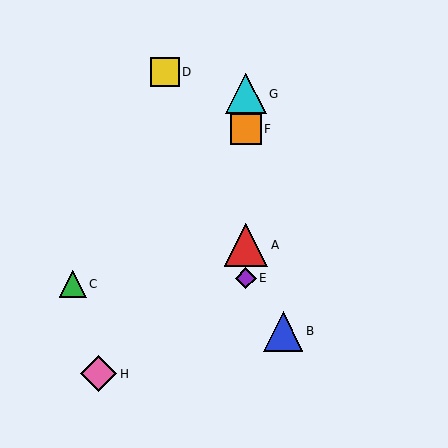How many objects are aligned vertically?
4 objects (A, E, F, G) are aligned vertically.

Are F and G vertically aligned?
Yes, both are at x≈246.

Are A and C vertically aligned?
No, A is at x≈246 and C is at x≈73.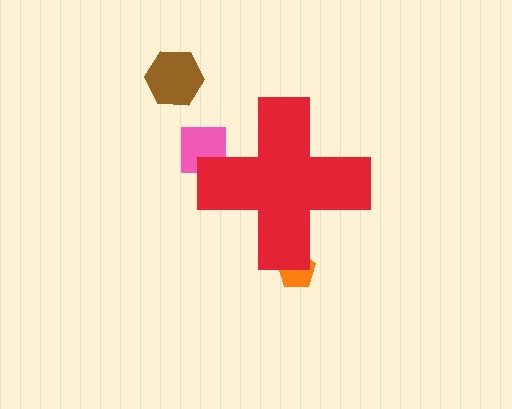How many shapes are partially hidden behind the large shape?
2 shapes are partially hidden.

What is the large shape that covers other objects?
A red cross.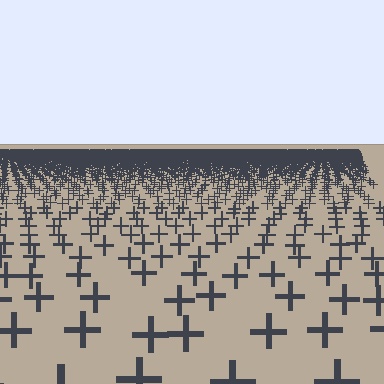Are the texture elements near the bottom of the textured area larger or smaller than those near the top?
Larger. Near the bottom, elements are closer to the viewer and appear at a bigger on-screen size.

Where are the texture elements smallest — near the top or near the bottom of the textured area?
Near the top.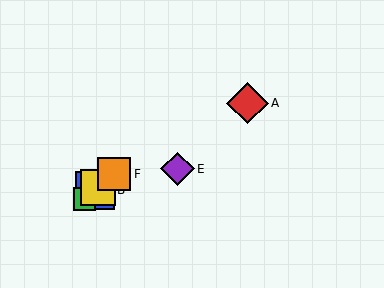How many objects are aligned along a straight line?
4 objects (B, C, D, F) are aligned along a straight line.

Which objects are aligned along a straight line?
Objects B, C, D, F are aligned along a straight line.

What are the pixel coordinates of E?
Object E is at (178, 169).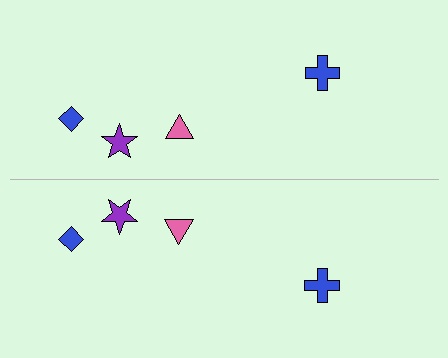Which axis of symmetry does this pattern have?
The pattern has a horizontal axis of symmetry running through the center of the image.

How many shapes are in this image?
There are 8 shapes in this image.